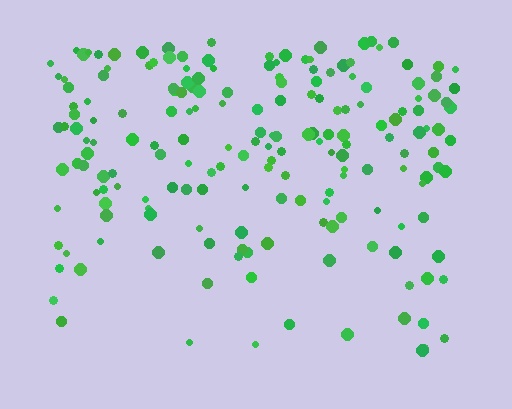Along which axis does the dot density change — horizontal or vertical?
Vertical.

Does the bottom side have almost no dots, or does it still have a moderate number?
Still a moderate number, just noticeably fewer than the top.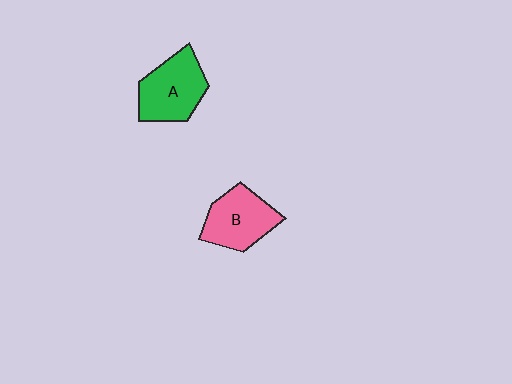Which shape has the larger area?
Shape A (green).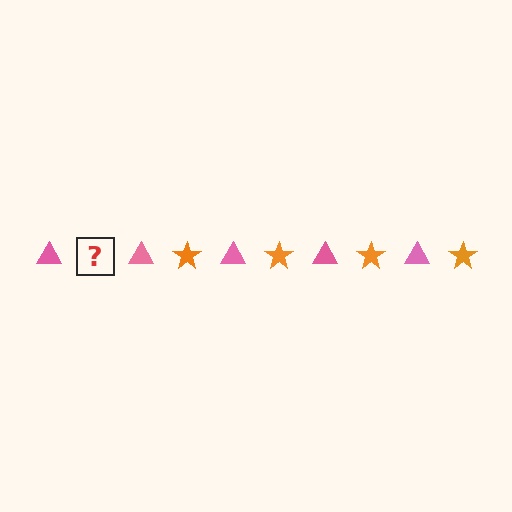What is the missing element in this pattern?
The missing element is an orange star.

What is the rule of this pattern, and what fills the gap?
The rule is that the pattern alternates between pink triangle and orange star. The gap should be filled with an orange star.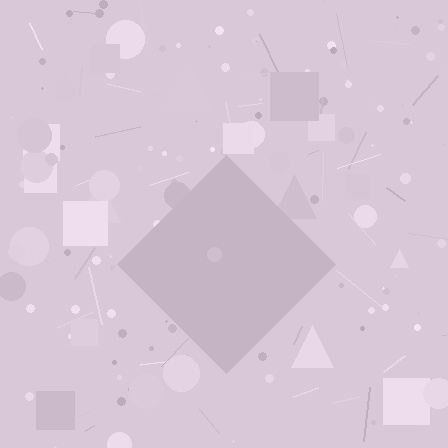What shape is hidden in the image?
A diamond is hidden in the image.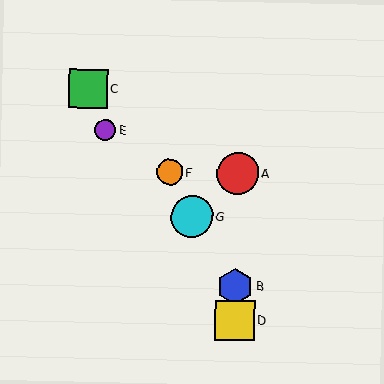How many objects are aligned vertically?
3 objects (A, B, D) are aligned vertically.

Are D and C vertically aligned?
No, D is at x≈234 and C is at x≈88.